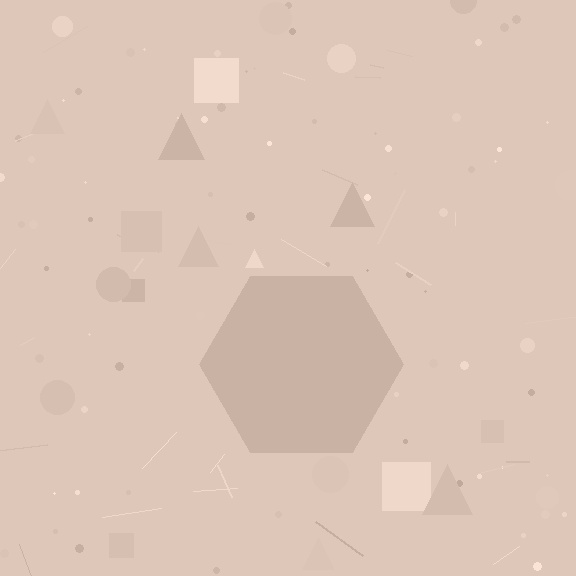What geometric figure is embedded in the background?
A hexagon is embedded in the background.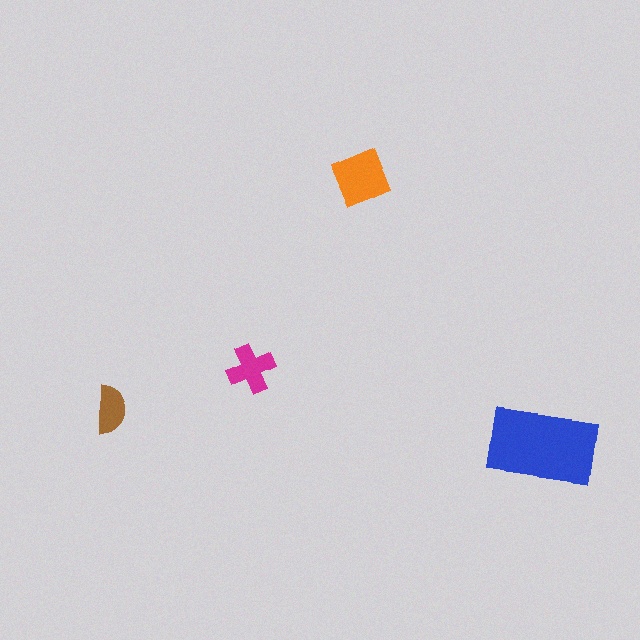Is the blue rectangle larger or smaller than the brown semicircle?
Larger.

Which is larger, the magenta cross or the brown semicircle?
The magenta cross.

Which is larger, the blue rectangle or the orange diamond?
The blue rectangle.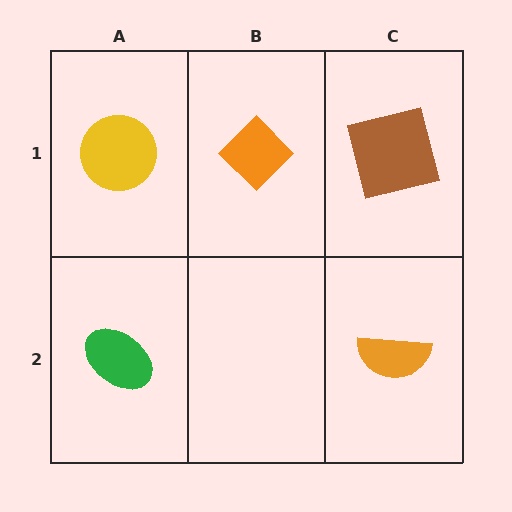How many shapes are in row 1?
3 shapes.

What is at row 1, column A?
A yellow circle.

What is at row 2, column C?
An orange semicircle.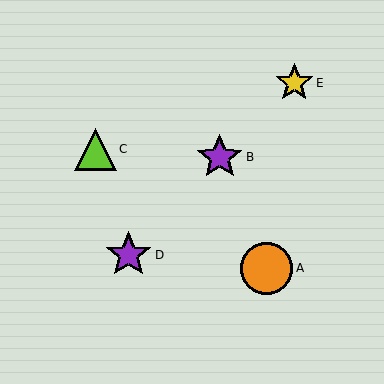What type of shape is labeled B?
Shape B is a purple star.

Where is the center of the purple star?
The center of the purple star is at (220, 157).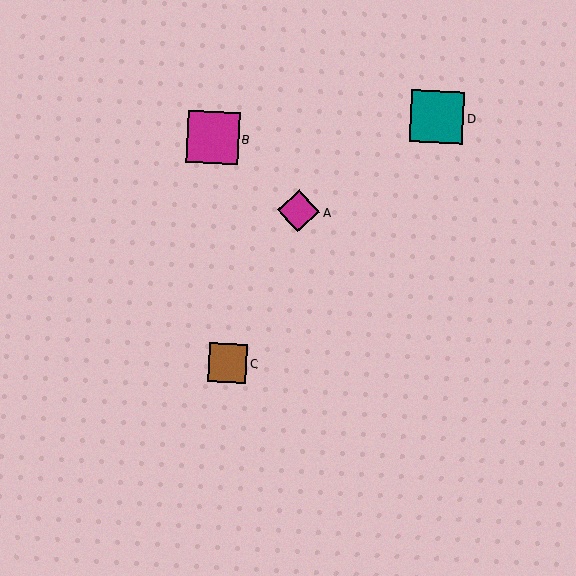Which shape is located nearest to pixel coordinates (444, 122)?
The teal square (labeled D) at (437, 117) is nearest to that location.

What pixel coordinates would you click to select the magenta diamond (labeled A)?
Click at (299, 211) to select the magenta diamond A.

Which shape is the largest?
The teal square (labeled D) is the largest.